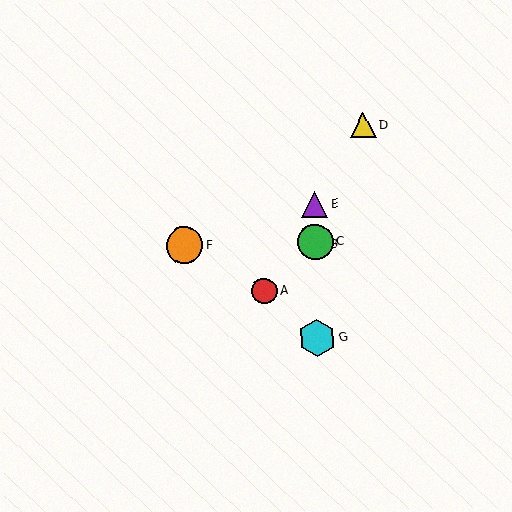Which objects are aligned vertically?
Objects B, C, E, G are aligned vertically.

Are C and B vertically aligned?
Yes, both are at x≈315.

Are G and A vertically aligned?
No, G is at x≈317 and A is at x≈264.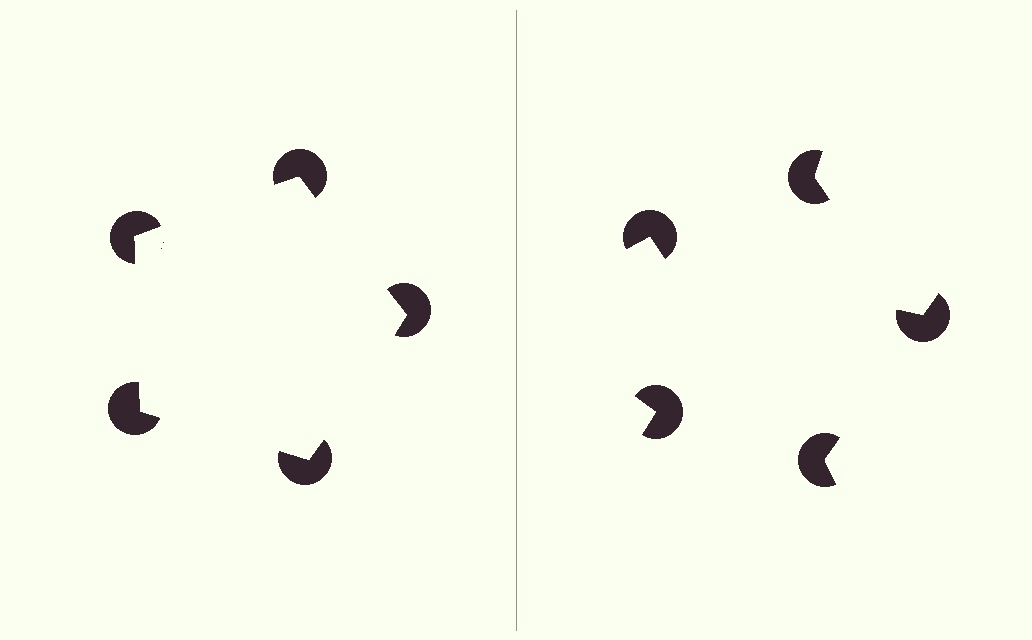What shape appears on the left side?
An illusory pentagon.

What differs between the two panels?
The pac-man discs are positioned identically on both sides; only the wedge orientations differ. On the left they align to a pentagon; on the right they are misaligned.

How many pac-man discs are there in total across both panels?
10 — 5 on each side.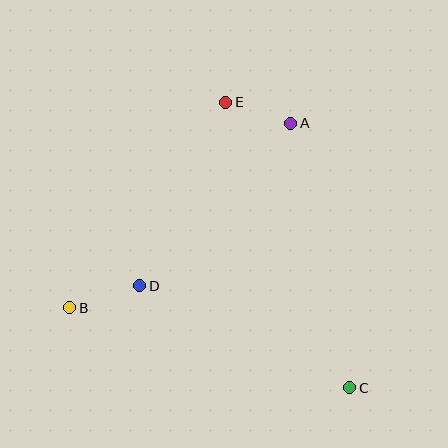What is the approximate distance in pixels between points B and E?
The distance between B and E is approximately 258 pixels.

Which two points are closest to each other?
Points A and E are closest to each other.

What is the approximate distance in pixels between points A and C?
The distance between A and C is approximately 271 pixels.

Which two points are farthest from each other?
Points C and E are farthest from each other.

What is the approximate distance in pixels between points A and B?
The distance between A and B is approximately 288 pixels.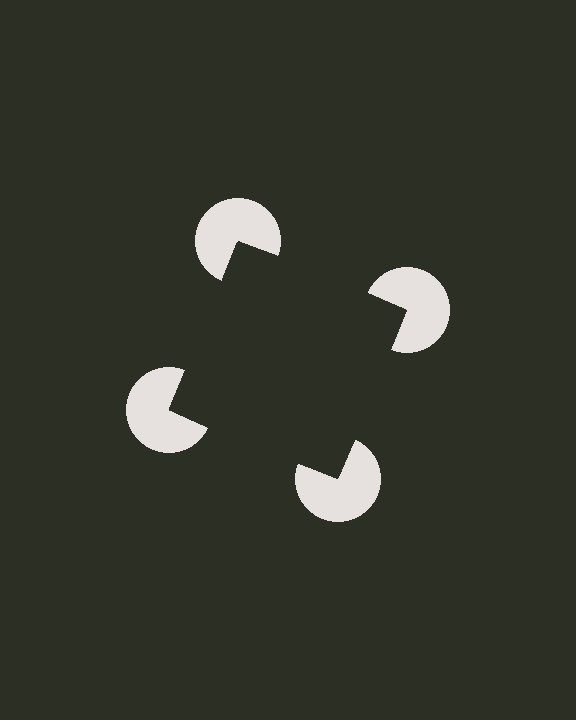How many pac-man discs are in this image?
There are 4 — one at each vertex of the illusory square.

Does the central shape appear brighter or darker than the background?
It typically appears slightly darker than the background, even though no actual brightness change is drawn.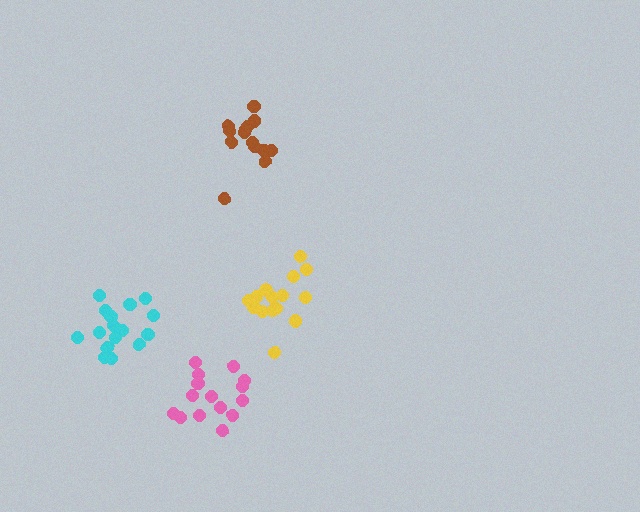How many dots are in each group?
Group 1: 15 dots, Group 2: 16 dots, Group 3: 15 dots, Group 4: 15 dots (61 total).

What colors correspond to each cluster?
The clusters are colored: brown, cyan, yellow, pink.